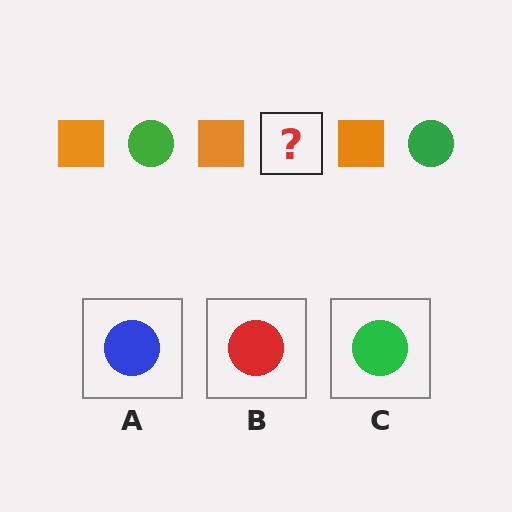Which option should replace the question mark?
Option C.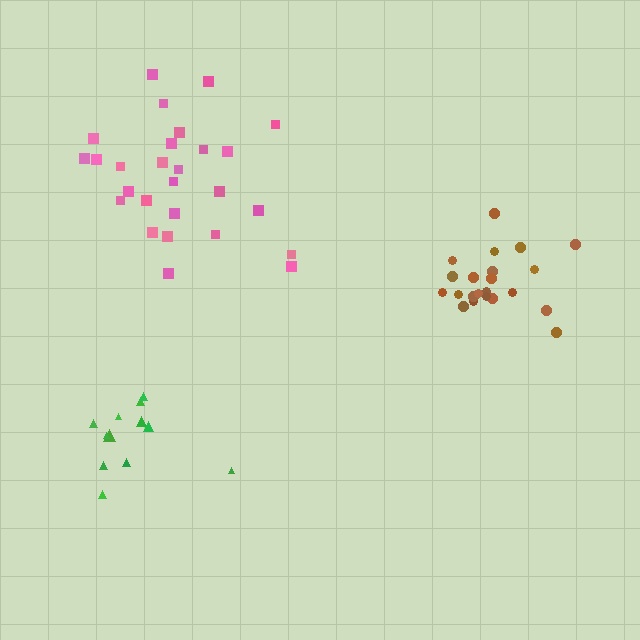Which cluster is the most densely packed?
Brown.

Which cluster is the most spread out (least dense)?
Pink.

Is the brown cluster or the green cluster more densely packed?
Brown.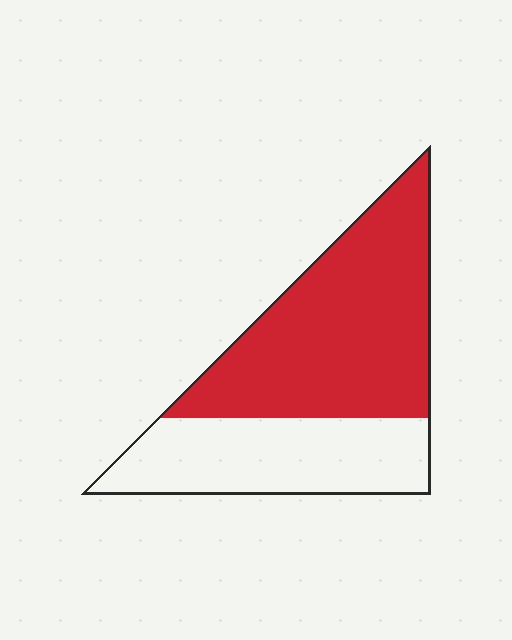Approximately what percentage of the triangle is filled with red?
Approximately 60%.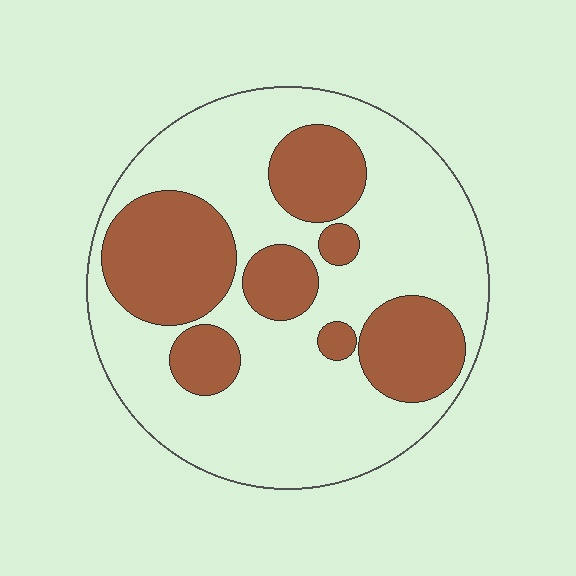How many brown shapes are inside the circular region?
7.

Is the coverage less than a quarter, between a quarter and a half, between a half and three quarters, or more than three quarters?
Between a quarter and a half.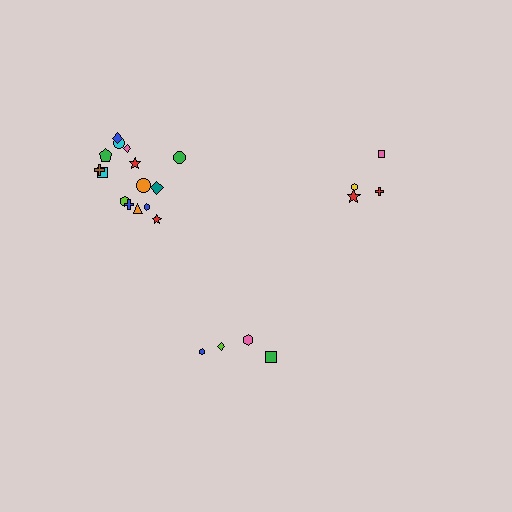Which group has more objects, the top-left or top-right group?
The top-left group.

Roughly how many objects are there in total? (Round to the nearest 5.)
Roughly 25 objects in total.